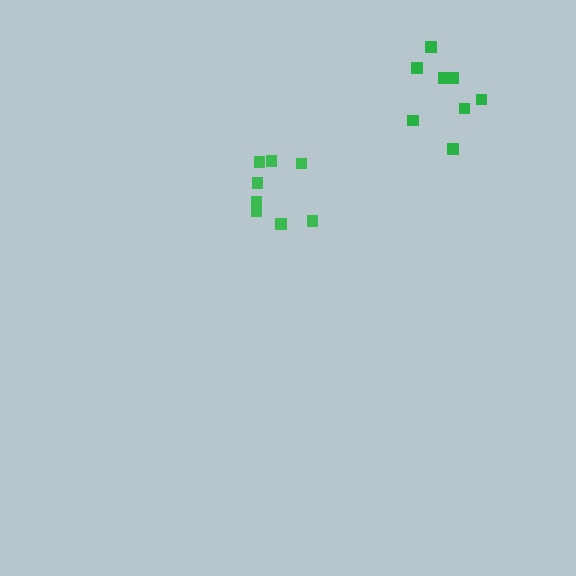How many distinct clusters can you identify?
There are 2 distinct clusters.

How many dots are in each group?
Group 1: 8 dots, Group 2: 8 dots (16 total).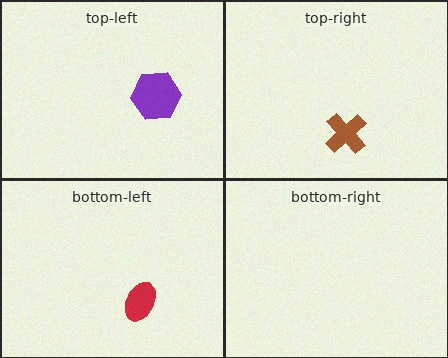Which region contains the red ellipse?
The bottom-left region.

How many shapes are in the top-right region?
1.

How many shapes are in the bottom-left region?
1.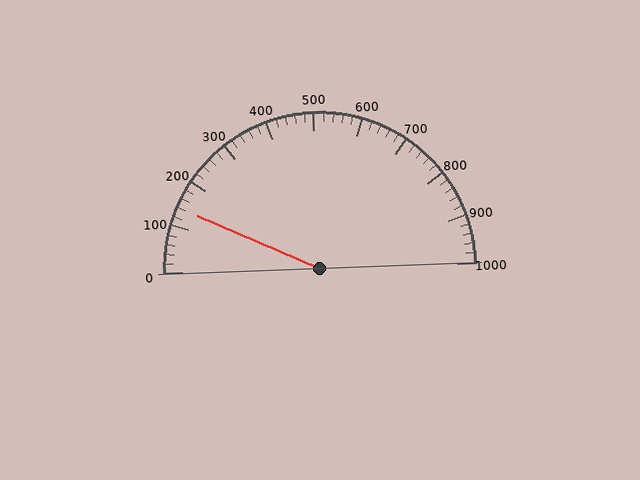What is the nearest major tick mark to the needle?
The nearest major tick mark is 100.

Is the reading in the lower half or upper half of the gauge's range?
The reading is in the lower half of the range (0 to 1000).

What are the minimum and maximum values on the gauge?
The gauge ranges from 0 to 1000.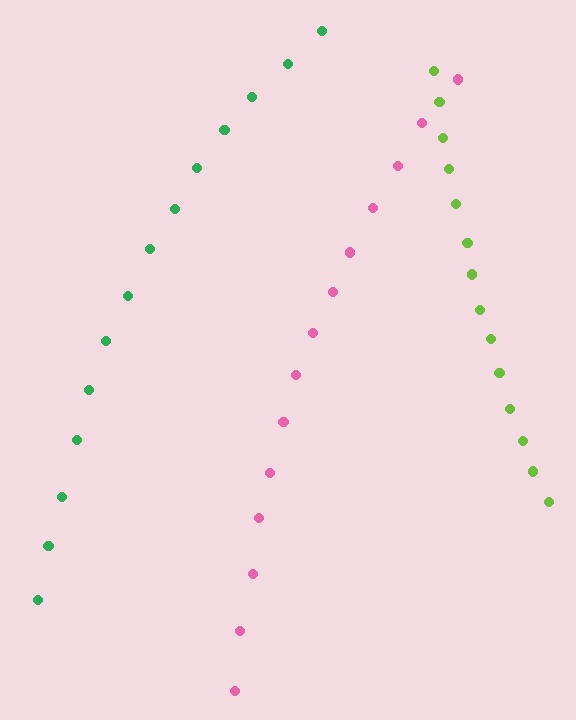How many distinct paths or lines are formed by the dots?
There are 3 distinct paths.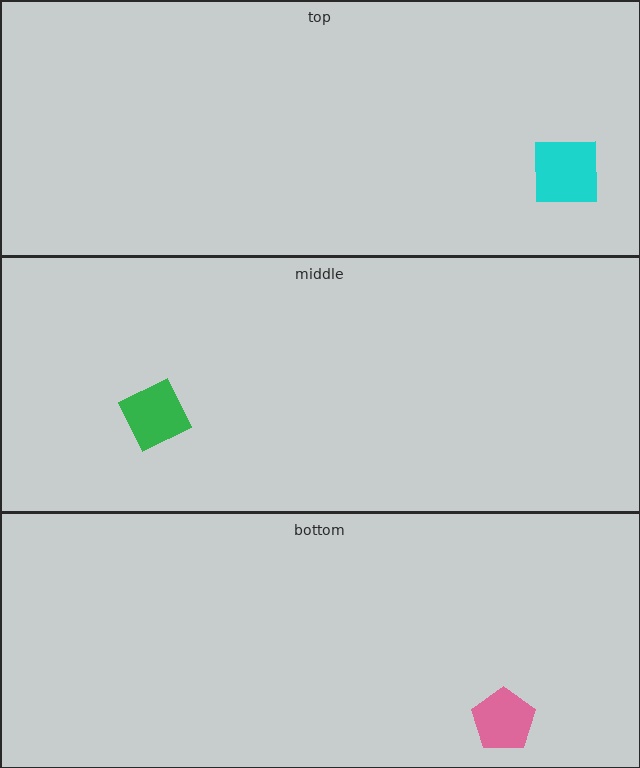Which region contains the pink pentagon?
The bottom region.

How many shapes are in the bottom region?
1.